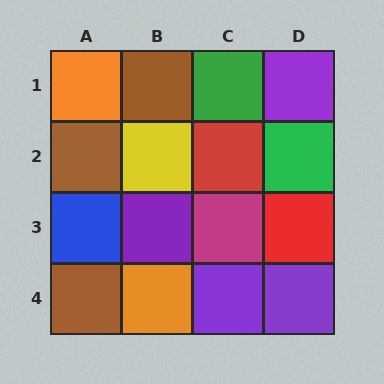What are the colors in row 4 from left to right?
Brown, orange, purple, purple.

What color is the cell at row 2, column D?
Green.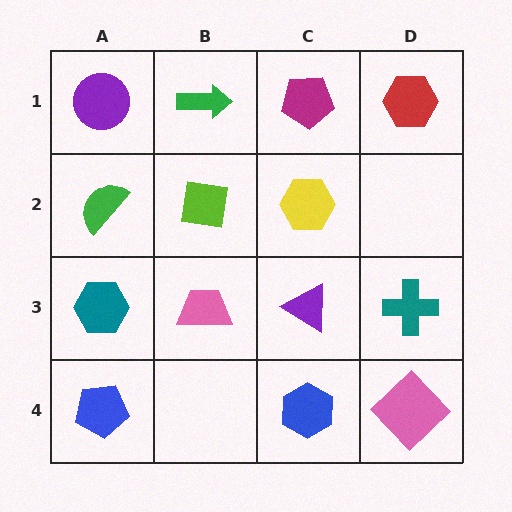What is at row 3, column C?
A purple triangle.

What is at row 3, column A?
A teal hexagon.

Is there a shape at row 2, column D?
No, that cell is empty.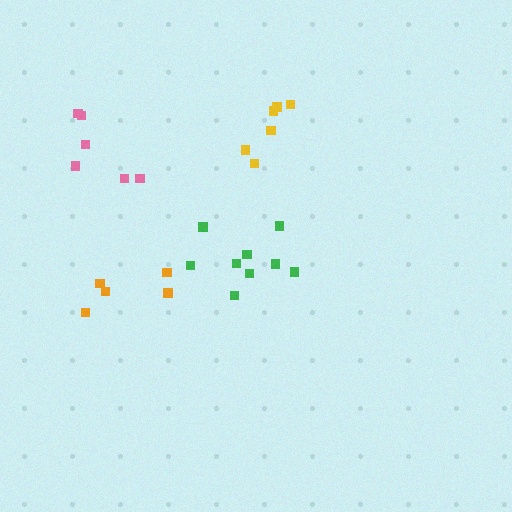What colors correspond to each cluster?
The clusters are colored: yellow, orange, pink, green.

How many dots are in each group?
Group 1: 6 dots, Group 2: 5 dots, Group 3: 6 dots, Group 4: 9 dots (26 total).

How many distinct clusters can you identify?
There are 4 distinct clusters.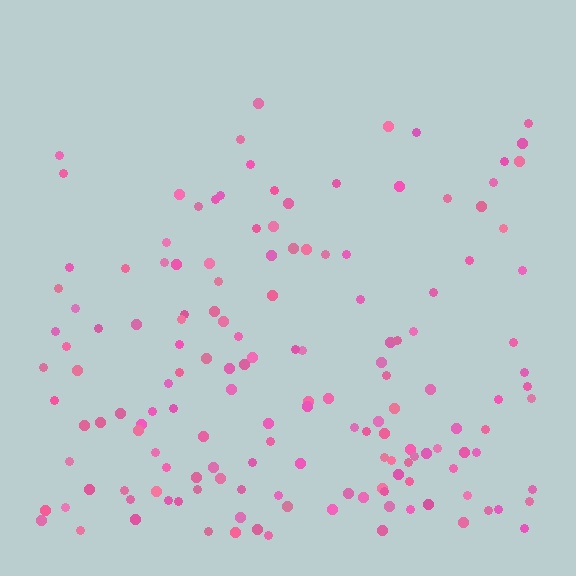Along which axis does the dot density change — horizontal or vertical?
Vertical.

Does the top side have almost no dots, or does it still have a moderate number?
Still a moderate number, just noticeably fewer than the bottom.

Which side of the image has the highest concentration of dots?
The bottom.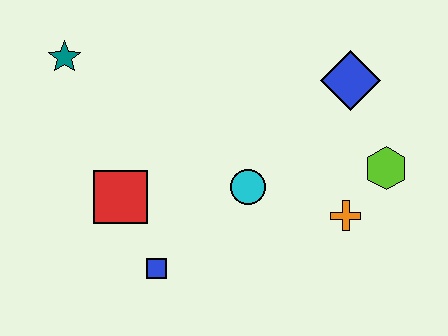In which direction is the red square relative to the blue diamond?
The red square is to the left of the blue diamond.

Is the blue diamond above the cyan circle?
Yes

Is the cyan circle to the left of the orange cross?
Yes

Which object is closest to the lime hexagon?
The orange cross is closest to the lime hexagon.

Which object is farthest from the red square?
The lime hexagon is farthest from the red square.